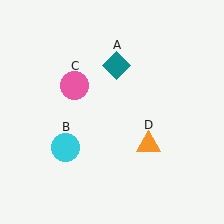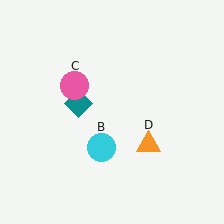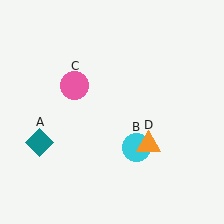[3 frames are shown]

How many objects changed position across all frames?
2 objects changed position: teal diamond (object A), cyan circle (object B).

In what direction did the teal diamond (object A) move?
The teal diamond (object A) moved down and to the left.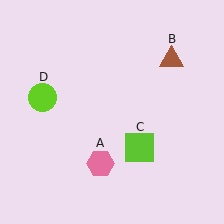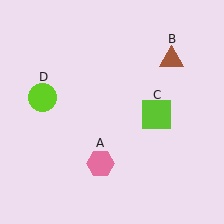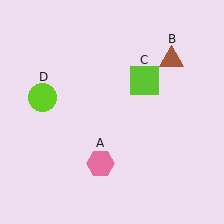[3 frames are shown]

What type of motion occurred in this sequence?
The lime square (object C) rotated counterclockwise around the center of the scene.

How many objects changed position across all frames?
1 object changed position: lime square (object C).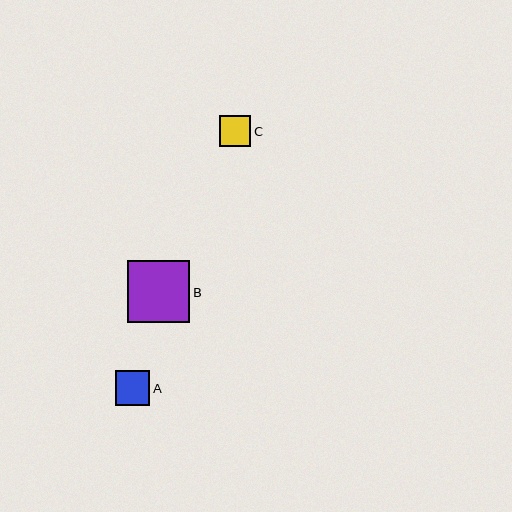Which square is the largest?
Square B is the largest with a size of approximately 62 pixels.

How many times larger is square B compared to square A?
Square B is approximately 1.8 times the size of square A.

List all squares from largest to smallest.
From largest to smallest: B, A, C.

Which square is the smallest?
Square C is the smallest with a size of approximately 31 pixels.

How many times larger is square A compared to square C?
Square A is approximately 1.1 times the size of square C.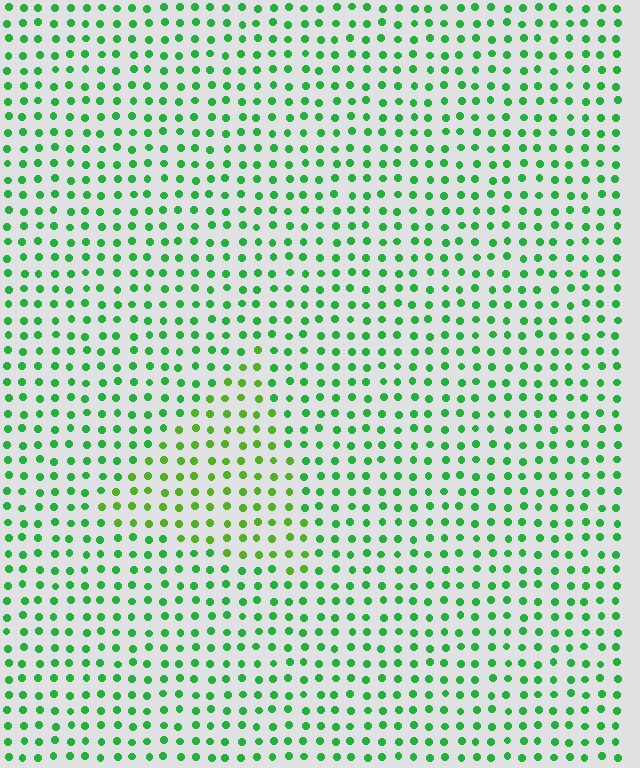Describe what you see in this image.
The image is filled with small green elements in a uniform arrangement. A triangle-shaped region is visible where the elements are tinted to a slightly different hue, forming a subtle color boundary.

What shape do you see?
I see a triangle.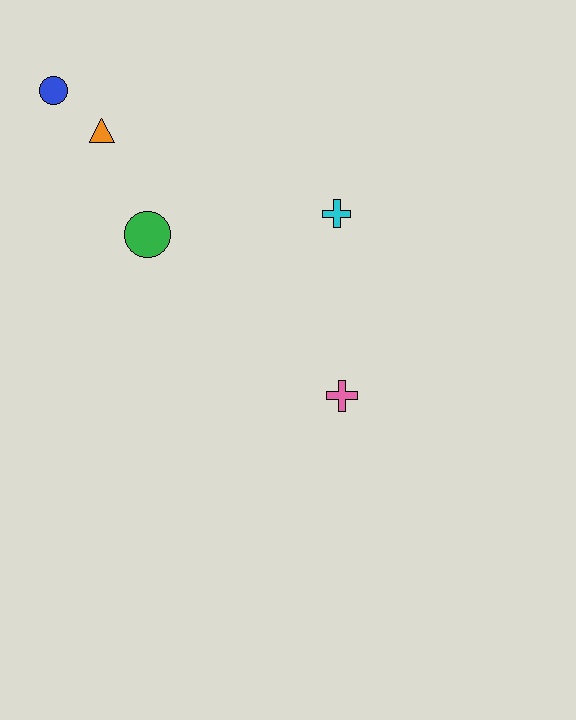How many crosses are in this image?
There are 2 crosses.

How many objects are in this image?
There are 5 objects.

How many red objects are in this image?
There are no red objects.